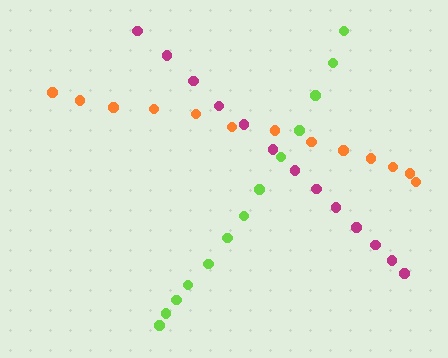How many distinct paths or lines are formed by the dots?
There are 3 distinct paths.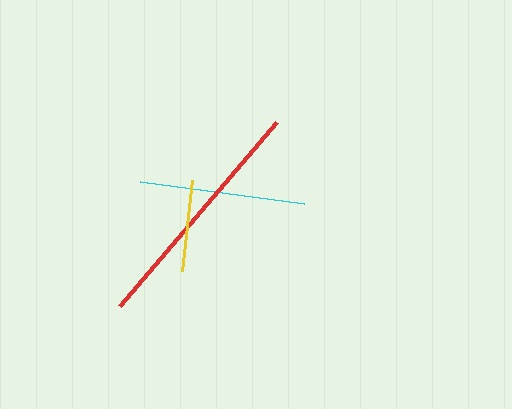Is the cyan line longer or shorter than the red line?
The red line is longer than the cyan line.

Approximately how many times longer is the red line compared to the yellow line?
The red line is approximately 2.6 times the length of the yellow line.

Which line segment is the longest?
The red line is the longest at approximately 242 pixels.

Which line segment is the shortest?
The yellow line is the shortest at approximately 92 pixels.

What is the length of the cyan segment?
The cyan segment is approximately 166 pixels long.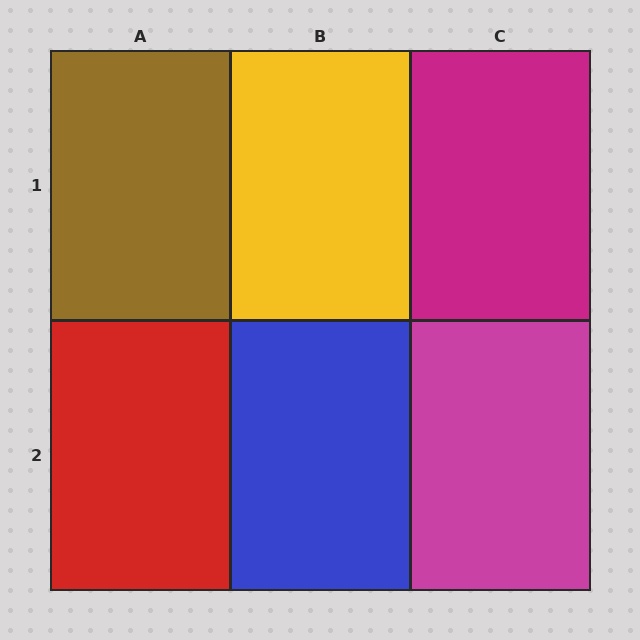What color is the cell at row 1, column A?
Brown.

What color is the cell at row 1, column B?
Yellow.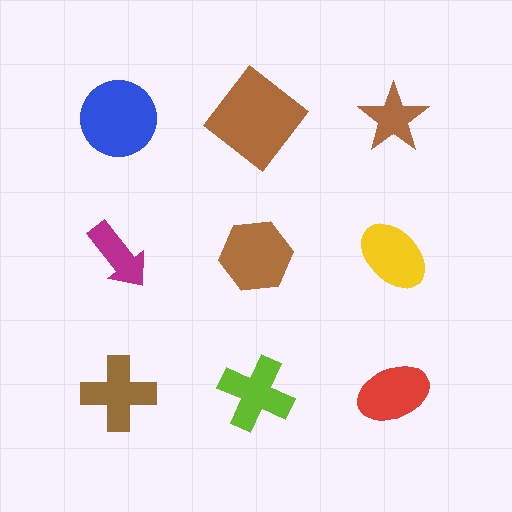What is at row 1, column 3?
A brown star.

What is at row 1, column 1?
A blue circle.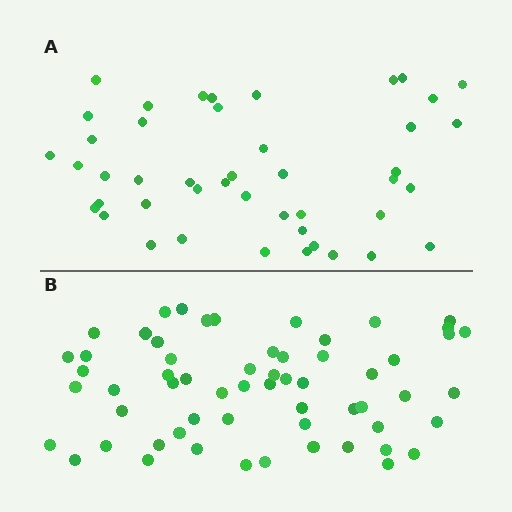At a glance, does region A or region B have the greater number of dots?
Region B (the bottom region) has more dots.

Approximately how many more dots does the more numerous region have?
Region B has approximately 15 more dots than region A.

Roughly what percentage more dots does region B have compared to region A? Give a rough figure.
About 35% more.